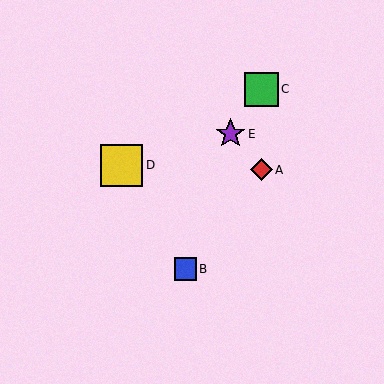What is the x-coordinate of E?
Object E is at x≈230.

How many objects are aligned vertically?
2 objects (A, C) are aligned vertically.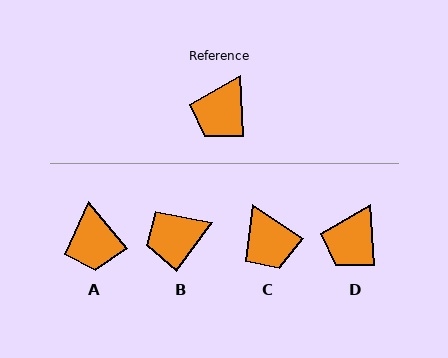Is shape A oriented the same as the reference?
No, it is off by about 36 degrees.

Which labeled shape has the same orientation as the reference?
D.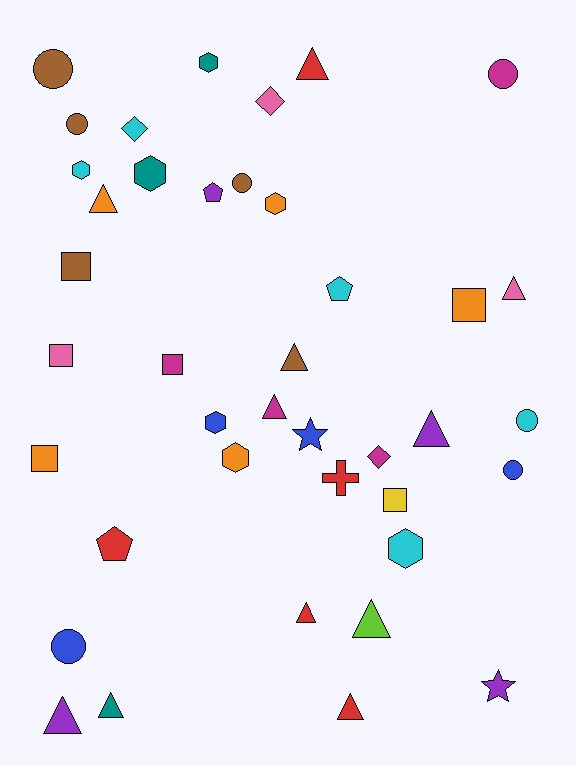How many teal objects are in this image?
There are 3 teal objects.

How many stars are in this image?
There are 2 stars.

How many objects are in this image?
There are 40 objects.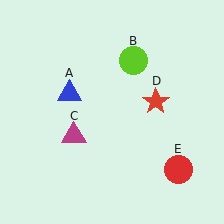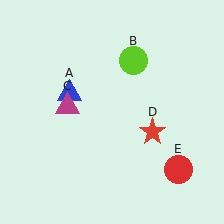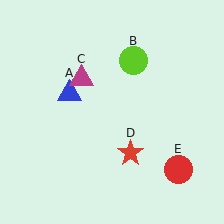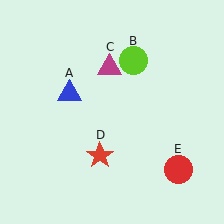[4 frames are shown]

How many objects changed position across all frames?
2 objects changed position: magenta triangle (object C), red star (object D).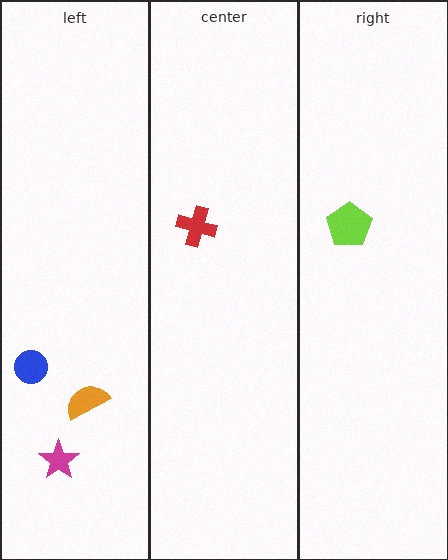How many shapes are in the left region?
3.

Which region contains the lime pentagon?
The right region.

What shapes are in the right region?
The lime pentagon.